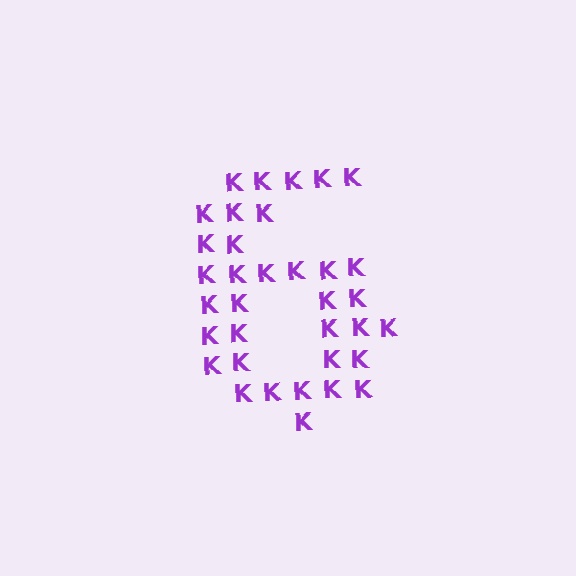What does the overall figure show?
The overall figure shows the digit 6.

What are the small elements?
The small elements are letter K's.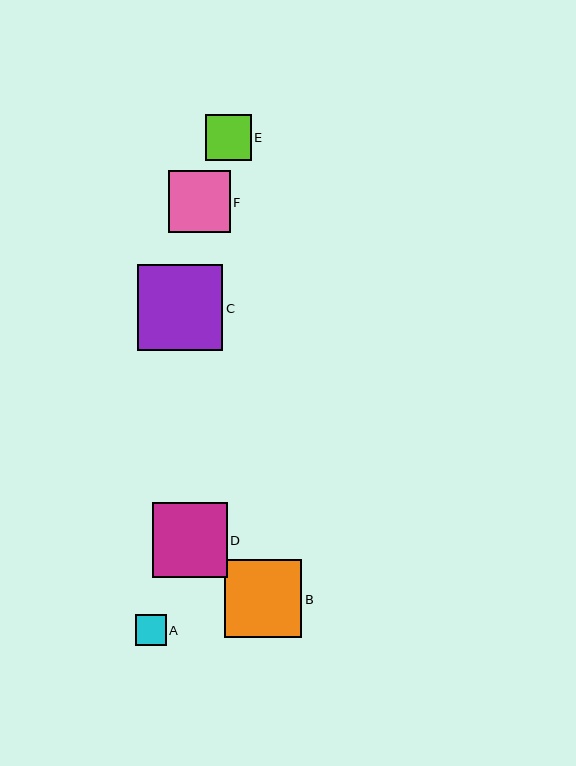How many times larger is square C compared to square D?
Square C is approximately 1.1 times the size of square D.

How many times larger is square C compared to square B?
Square C is approximately 1.1 times the size of square B.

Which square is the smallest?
Square A is the smallest with a size of approximately 31 pixels.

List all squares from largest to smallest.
From largest to smallest: C, B, D, F, E, A.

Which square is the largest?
Square C is the largest with a size of approximately 86 pixels.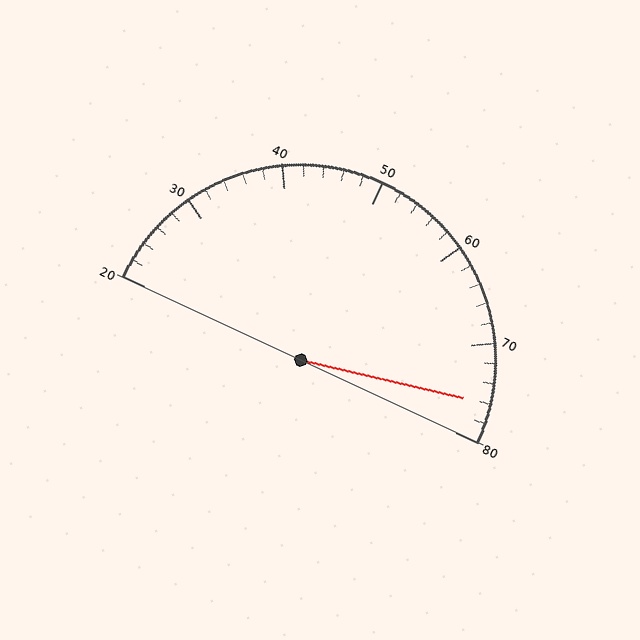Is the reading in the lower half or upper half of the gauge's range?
The reading is in the upper half of the range (20 to 80).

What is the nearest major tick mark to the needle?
The nearest major tick mark is 80.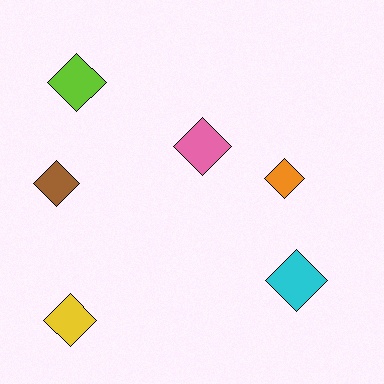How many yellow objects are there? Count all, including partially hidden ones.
There is 1 yellow object.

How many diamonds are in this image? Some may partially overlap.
There are 6 diamonds.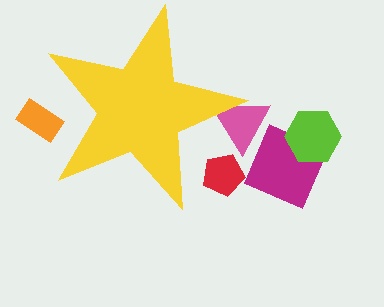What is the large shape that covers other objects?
A yellow star.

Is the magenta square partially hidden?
No, the magenta square is fully visible.